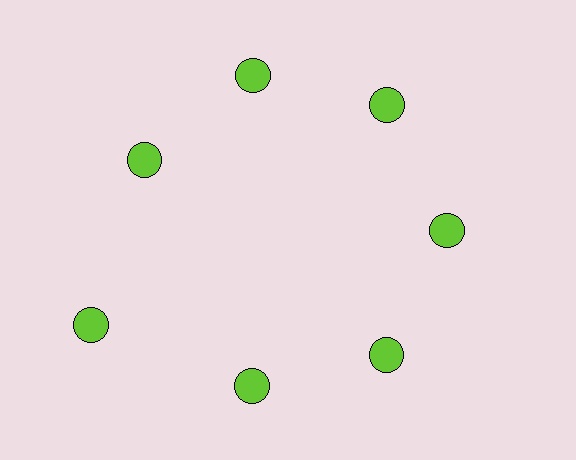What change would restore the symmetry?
The symmetry would be restored by moving it inward, back onto the ring so that all 7 circles sit at equal angles and equal distance from the center.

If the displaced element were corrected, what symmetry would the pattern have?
It would have 7-fold rotational symmetry — the pattern would map onto itself every 51 degrees.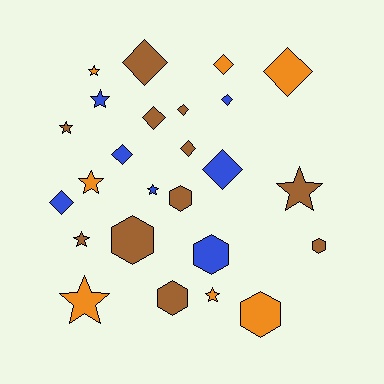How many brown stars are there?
There are 3 brown stars.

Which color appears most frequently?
Brown, with 11 objects.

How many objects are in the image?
There are 25 objects.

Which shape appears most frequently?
Diamond, with 10 objects.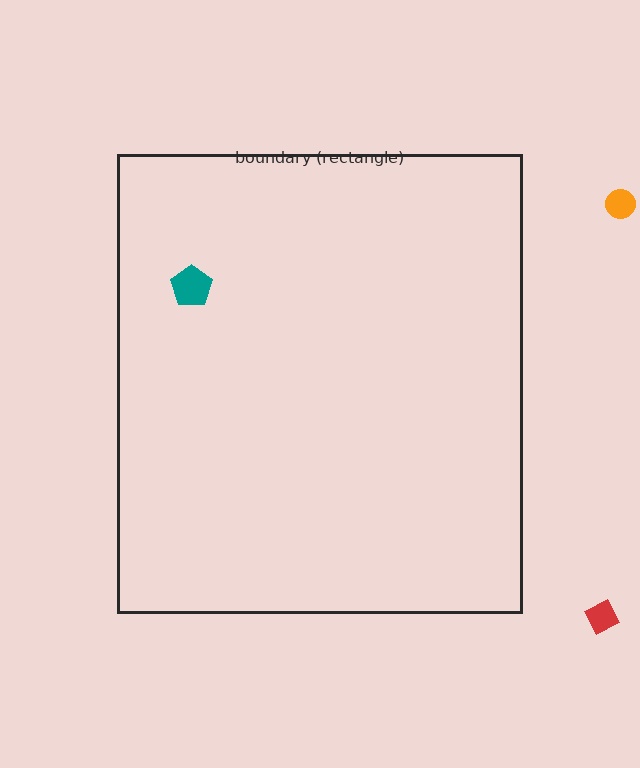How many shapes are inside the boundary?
1 inside, 2 outside.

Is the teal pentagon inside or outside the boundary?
Inside.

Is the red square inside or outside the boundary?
Outside.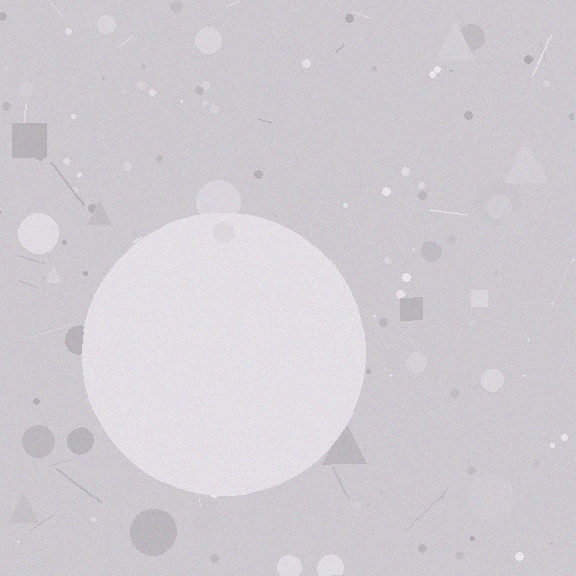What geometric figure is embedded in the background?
A circle is embedded in the background.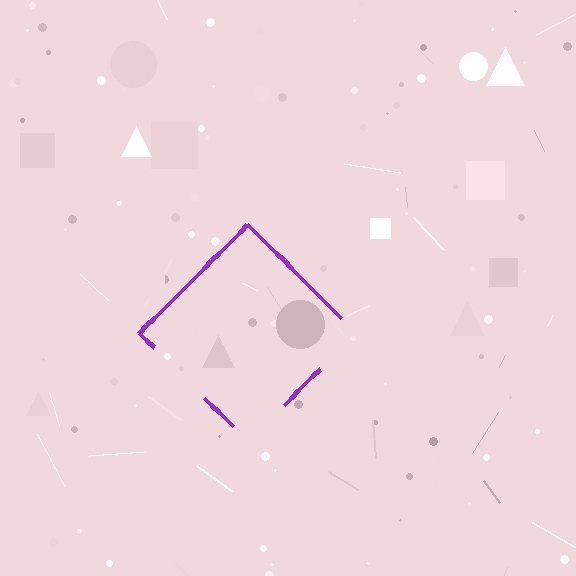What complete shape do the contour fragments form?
The contour fragments form a diamond.